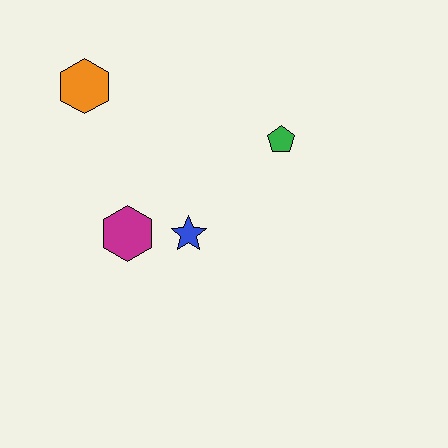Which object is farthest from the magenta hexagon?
The green pentagon is farthest from the magenta hexagon.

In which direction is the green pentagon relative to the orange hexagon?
The green pentagon is to the right of the orange hexagon.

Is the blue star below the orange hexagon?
Yes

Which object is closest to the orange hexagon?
The magenta hexagon is closest to the orange hexagon.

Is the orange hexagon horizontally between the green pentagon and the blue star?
No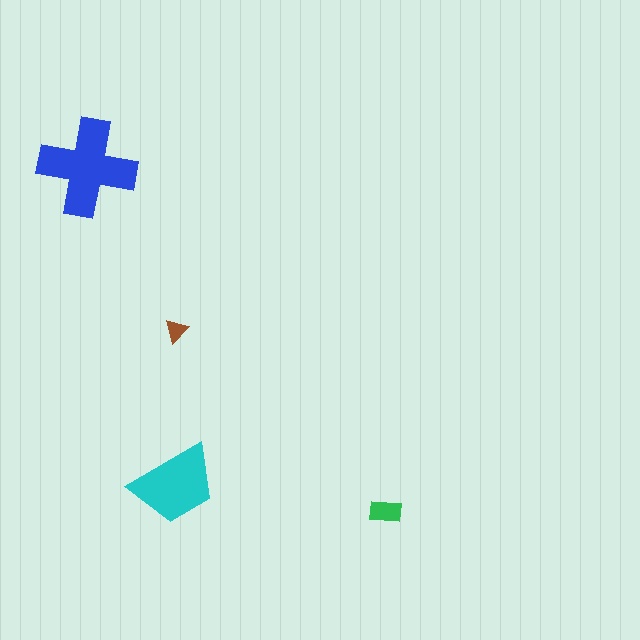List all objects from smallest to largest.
The brown triangle, the green rectangle, the cyan trapezoid, the blue cross.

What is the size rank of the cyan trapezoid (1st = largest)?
2nd.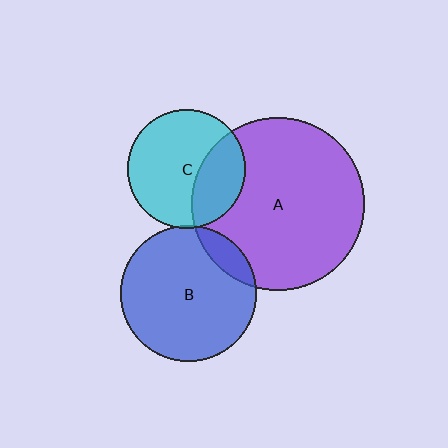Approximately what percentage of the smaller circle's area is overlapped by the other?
Approximately 30%.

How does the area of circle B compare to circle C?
Approximately 1.3 times.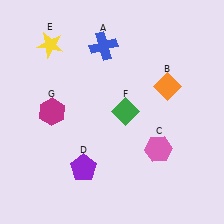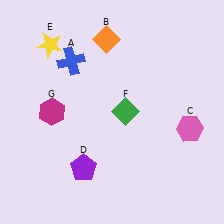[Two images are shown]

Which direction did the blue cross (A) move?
The blue cross (A) moved left.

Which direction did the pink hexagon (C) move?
The pink hexagon (C) moved right.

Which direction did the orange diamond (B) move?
The orange diamond (B) moved left.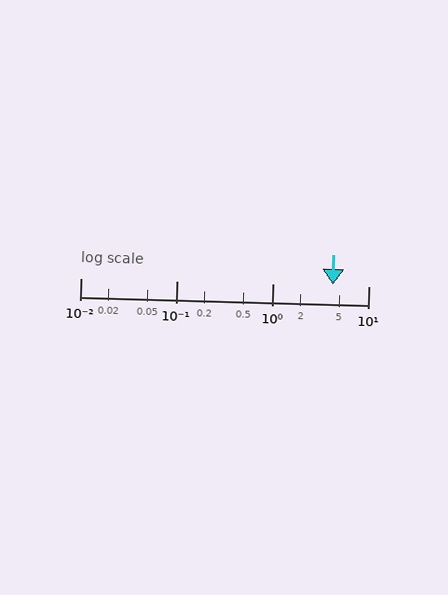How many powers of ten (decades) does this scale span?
The scale spans 3 decades, from 0.01 to 10.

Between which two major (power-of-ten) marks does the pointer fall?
The pointer is between 1 and 10.